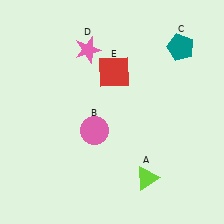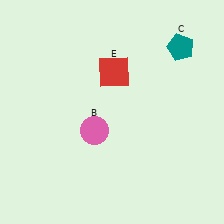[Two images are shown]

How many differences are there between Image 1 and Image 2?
There are 2 differences between the two images.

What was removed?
The lime triangle (A), the pink star (D) were removed in Image 2.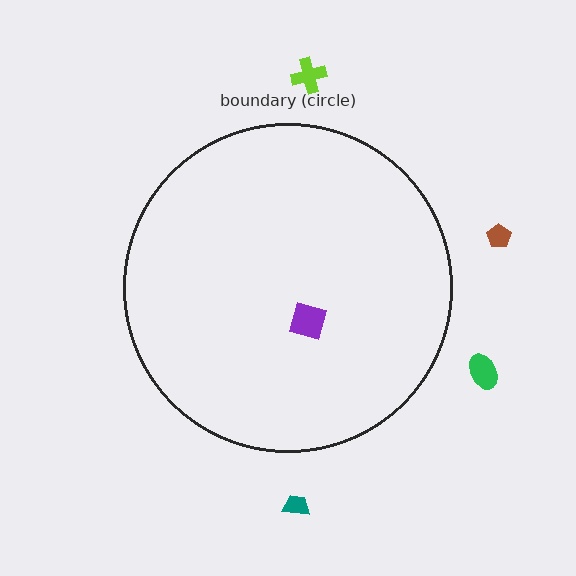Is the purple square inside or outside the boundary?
Inside.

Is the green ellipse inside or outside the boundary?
Outside.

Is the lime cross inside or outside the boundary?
Outside.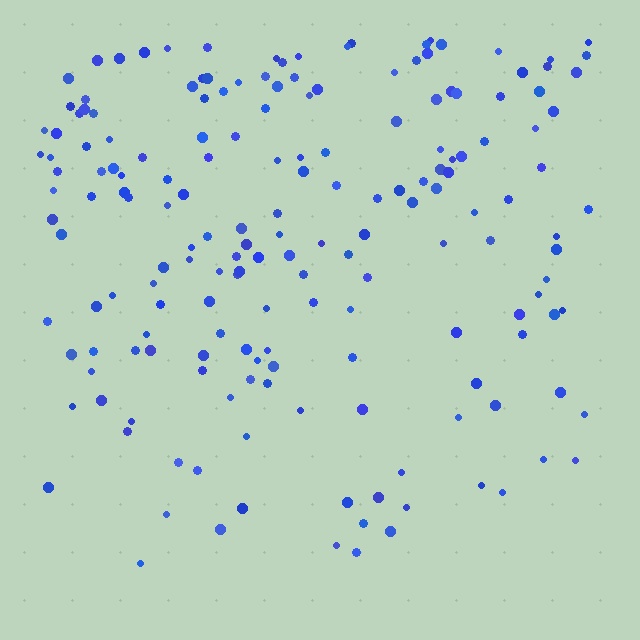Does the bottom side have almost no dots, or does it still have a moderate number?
Still a moderate number, just noticeably fewer than the top.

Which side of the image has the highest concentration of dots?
The top.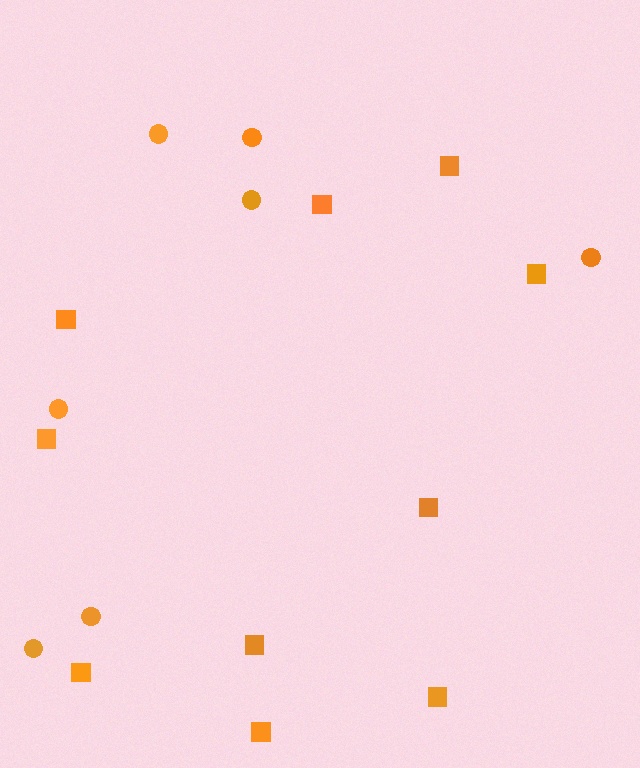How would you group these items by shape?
There are 2 groups: one group of squares (10) and one group of circles (7).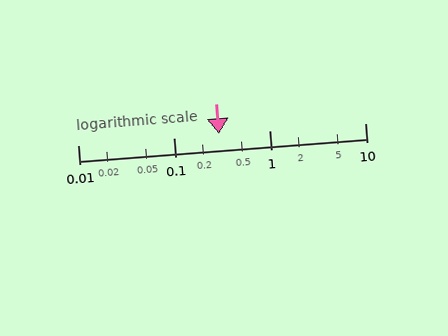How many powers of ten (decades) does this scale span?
The scale spans 3 decades, from 0.01 to 10.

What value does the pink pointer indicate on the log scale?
The pointer indicates approximately 0.3.